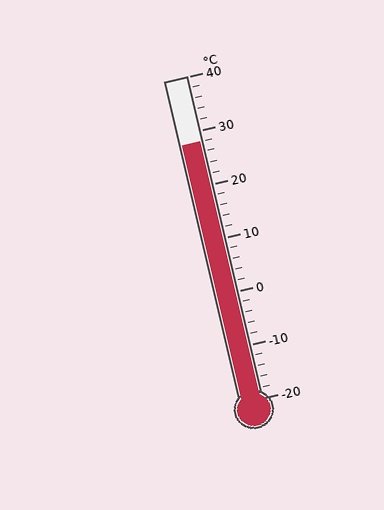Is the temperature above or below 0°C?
The temperature is above 0°C.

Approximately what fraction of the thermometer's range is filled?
The thermometer is filled to approximately 80% of its range.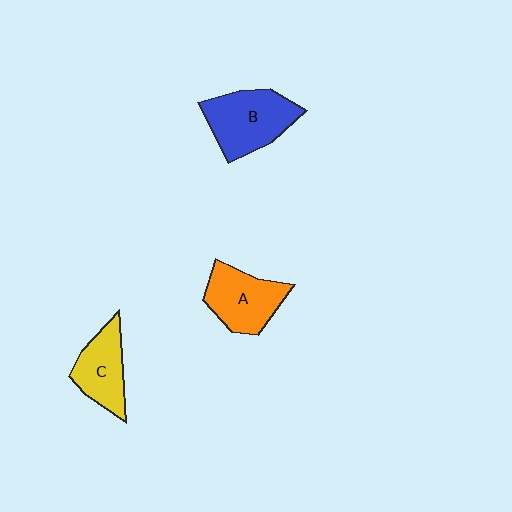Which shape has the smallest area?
Shape C (yellow).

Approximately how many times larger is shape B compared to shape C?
Approximately 1.3 times.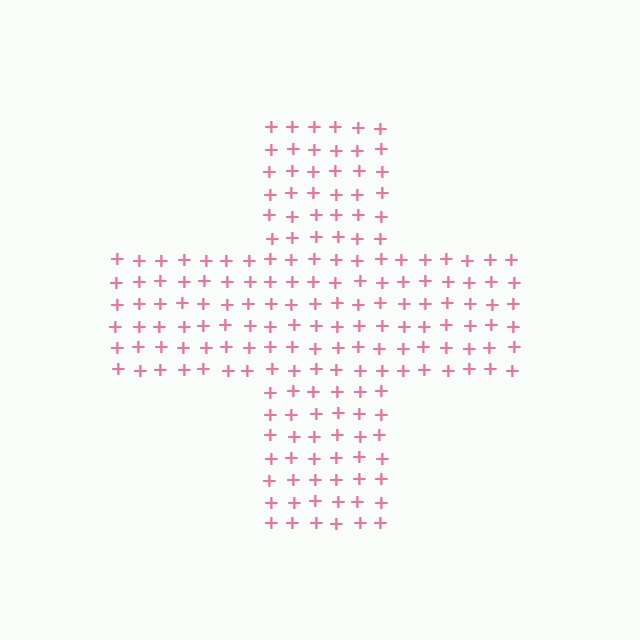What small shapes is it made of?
It is made of small plus signs.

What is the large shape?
The large shape is a cross.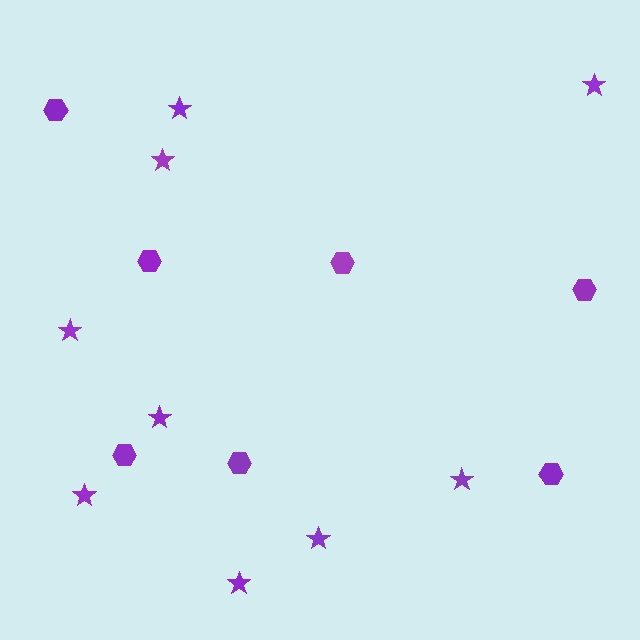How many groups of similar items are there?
There are 2 groups: one group of hexagons (7) and one group of stars (9).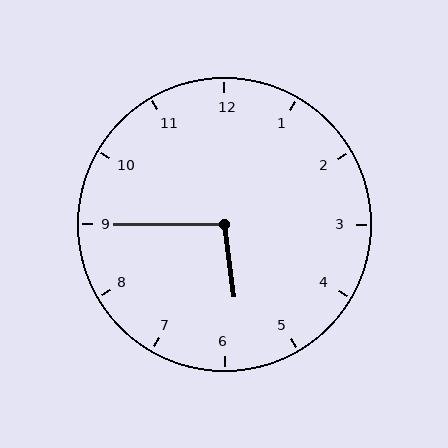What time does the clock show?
5:45.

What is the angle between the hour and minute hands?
Approximately 98 degrees.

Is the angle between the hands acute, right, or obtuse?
It is obtuse.